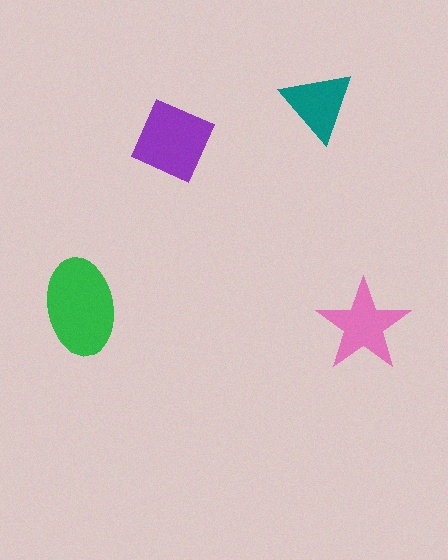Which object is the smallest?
The teal triangle.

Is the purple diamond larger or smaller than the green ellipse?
Smaller.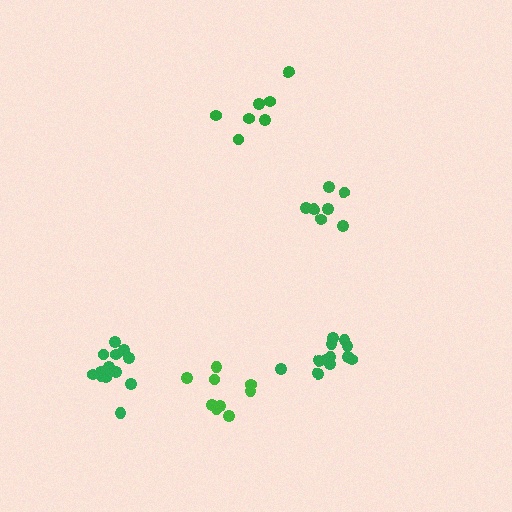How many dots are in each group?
Group 1: 7 dots, Group 2: 7 dots, Group 3: 13 dots, Group 4: 12 dots, Group 5: 9 dots (48 total).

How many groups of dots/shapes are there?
There are 5 groups.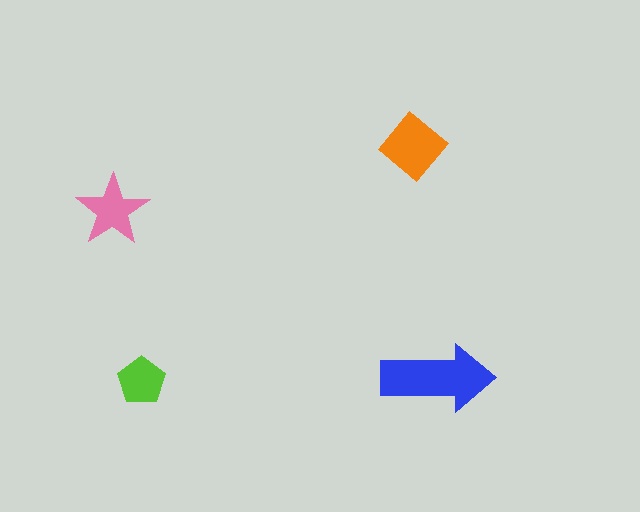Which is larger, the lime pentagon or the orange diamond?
The orange diamond.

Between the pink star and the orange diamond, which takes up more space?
The orange diamond.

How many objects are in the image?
There are 4 objects in the image.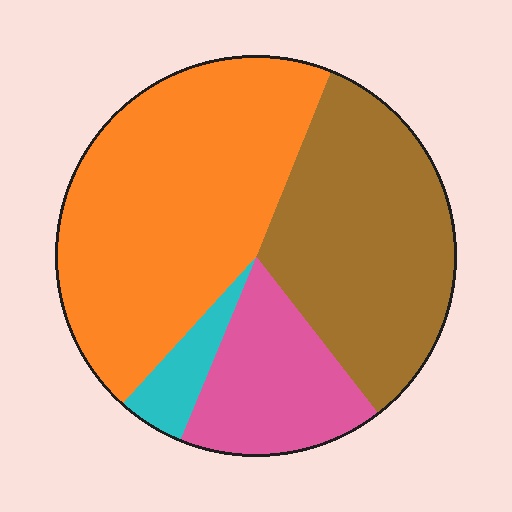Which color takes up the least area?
Cyan, at roughly 5%.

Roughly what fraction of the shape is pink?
Pink covers about 15% of the shape.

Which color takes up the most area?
Orange, at roughly 45%.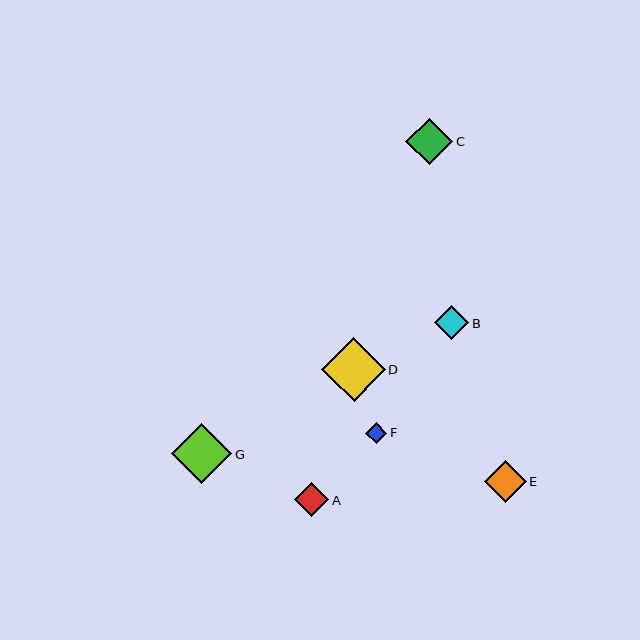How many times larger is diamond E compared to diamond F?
Diamond E is approximately 2.0 times the size of diamond F.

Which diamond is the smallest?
Diamond F is the smallest with a size of approximately 21 pixels.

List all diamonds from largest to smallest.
From largest to smallest: D, G, C, E, A, B, F.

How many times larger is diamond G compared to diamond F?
Diamond G is approximately 2.9 times the size of diamond F.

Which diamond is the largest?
Diamond D is the largest with a size of approximately 64 pixels.